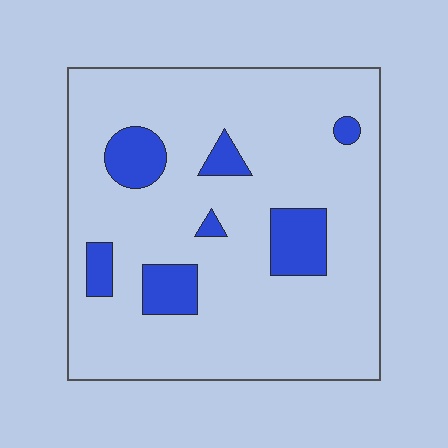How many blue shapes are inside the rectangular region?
7.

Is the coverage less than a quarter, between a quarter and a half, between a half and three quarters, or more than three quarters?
Less than a quarter.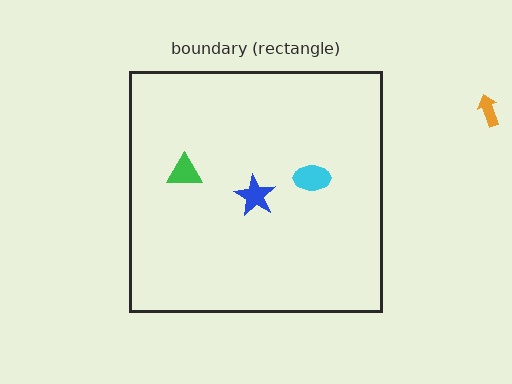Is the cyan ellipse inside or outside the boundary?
Inside.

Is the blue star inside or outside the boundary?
Inside.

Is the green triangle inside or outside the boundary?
Inside.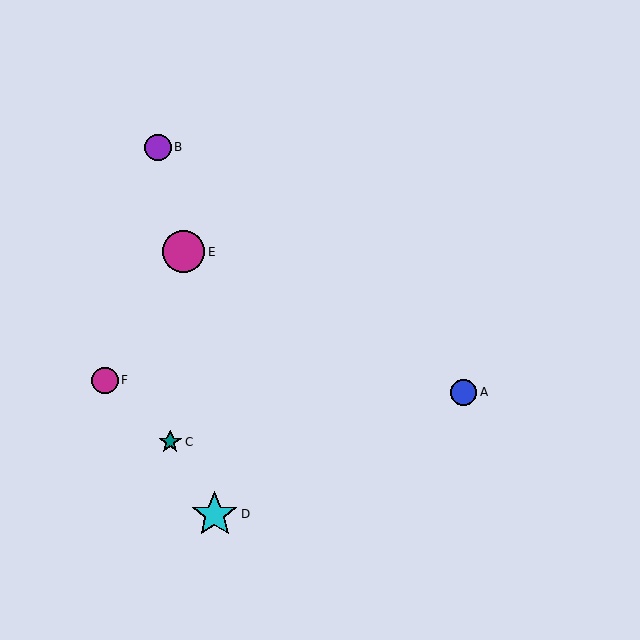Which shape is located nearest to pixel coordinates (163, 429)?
The teal star (labeled C) at (170, 442) is nearest to that location.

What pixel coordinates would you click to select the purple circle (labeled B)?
Click at (158, 147) to select the purple circle B.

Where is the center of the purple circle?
The center of the purple circle is at (158, 147).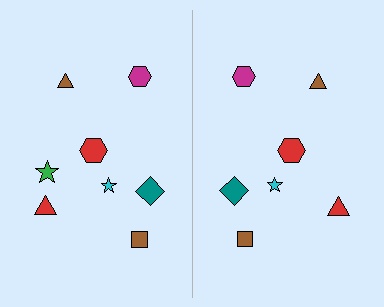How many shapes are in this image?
There are 15 shapes in this image.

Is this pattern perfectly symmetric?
No, the pattern is not perfectly symmetric. A green star is missing from the right side.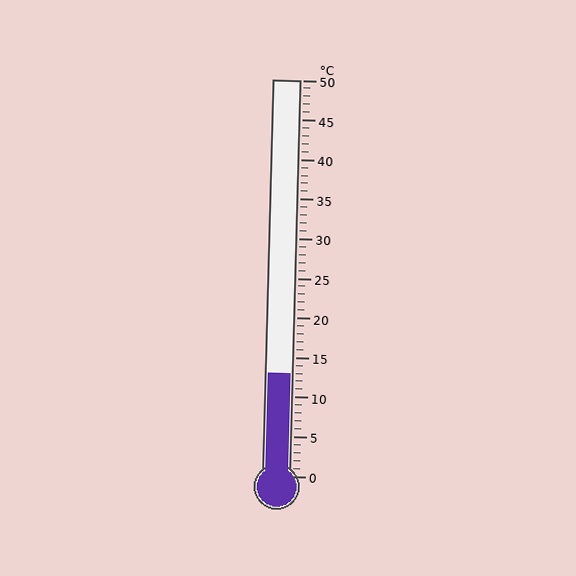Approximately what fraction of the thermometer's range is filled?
The thermometer is filled to approximately 25% of its range.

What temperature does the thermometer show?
The thermometer shows approximately 13°C.